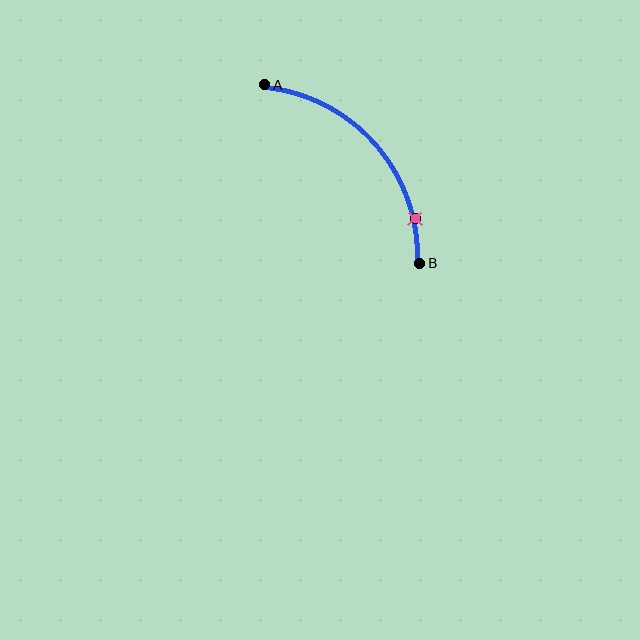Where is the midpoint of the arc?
The arc midpoint is the point on the curve farthest from the straight line joining A and B. It sits above and to the right of that line.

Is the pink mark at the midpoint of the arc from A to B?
No. The pink mark lies on the arc but is closer to endpoint B. The arc midpoint would be at the point on the curve equidistant along the arc from both A and B.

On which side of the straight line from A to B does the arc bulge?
The arc bulges above and to the right of the straight line connecting A and B.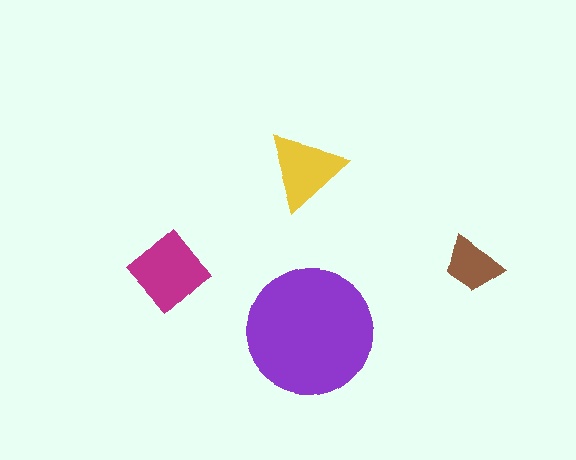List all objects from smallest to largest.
The brown trapezoid, the yellow triangle, the magenta diamond, the purple circle.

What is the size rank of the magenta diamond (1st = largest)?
2nd.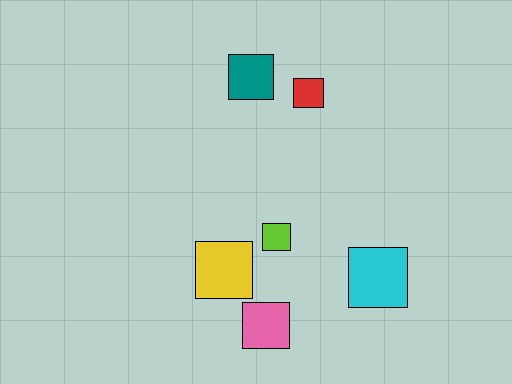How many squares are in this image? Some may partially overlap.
There are 6 squares.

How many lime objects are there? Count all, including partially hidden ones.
There is 1 lime object.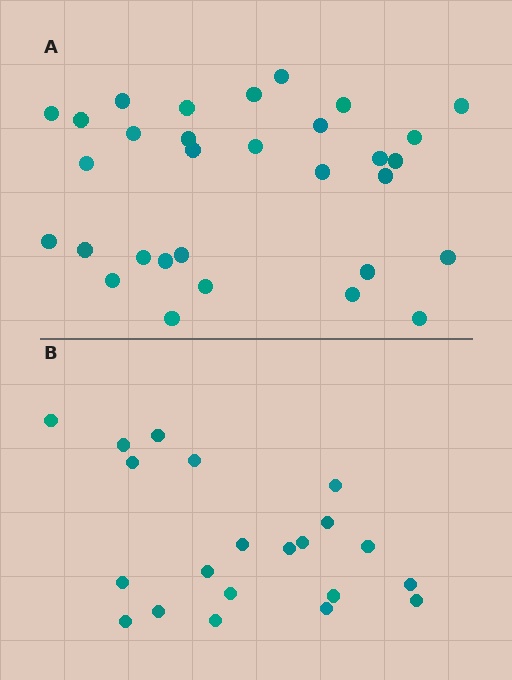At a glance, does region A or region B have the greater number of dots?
Region A (the top region) has more dots.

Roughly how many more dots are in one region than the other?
Region A has roughly 10 or so more dots than region B.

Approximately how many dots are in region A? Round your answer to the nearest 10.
About 30 dots. (The exact count is 31, which rounds to 30.)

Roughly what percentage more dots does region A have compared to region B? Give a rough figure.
About 50% more.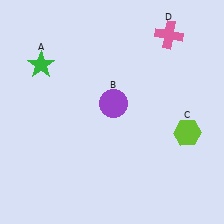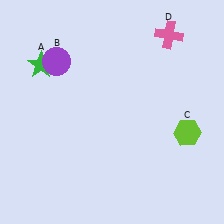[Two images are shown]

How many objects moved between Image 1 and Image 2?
1 object moved between the two images.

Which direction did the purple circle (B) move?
The purple circle (B) moved left.